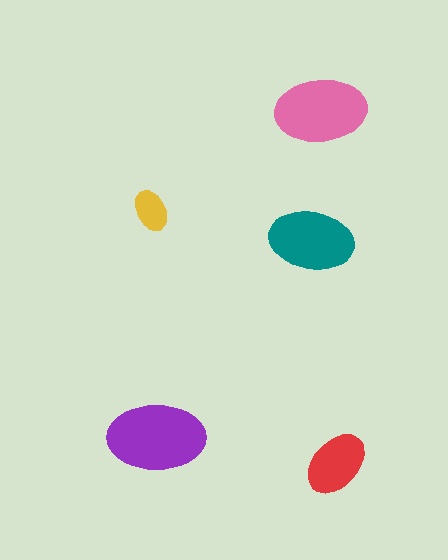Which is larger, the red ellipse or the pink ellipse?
The pink one.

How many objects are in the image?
There are 5 objects in the image.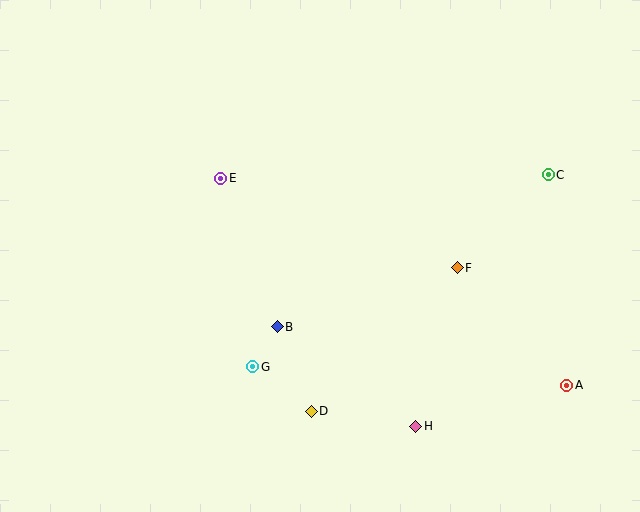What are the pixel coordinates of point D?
Point D is at (311, 411).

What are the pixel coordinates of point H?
Point H is at (416, 426).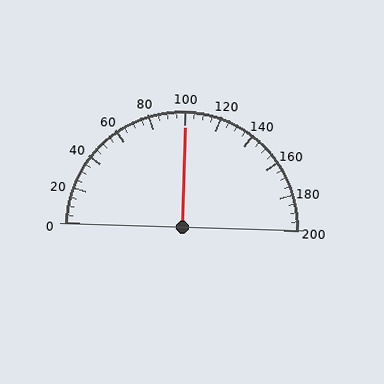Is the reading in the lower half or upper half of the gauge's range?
The reading is in the upper half of the range (0 to 200).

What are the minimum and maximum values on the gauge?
The gauge ranges from 0 to 200.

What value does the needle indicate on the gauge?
The needle indicates approximately 100.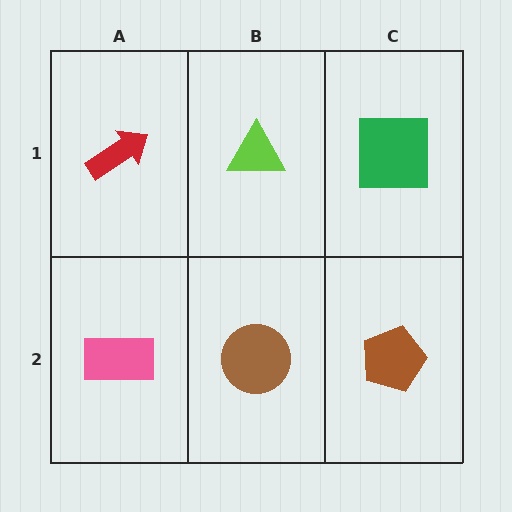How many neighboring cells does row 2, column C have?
2.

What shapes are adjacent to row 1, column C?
A brown pentagon (row 2, column C), a lime triangle (row 1, column B).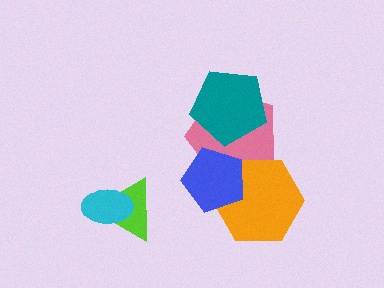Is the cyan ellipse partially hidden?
No, no other shape covers it.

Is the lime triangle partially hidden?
Yes, it is partially covered by another shape.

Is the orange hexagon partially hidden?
Yes, it is partially covered by another shape.